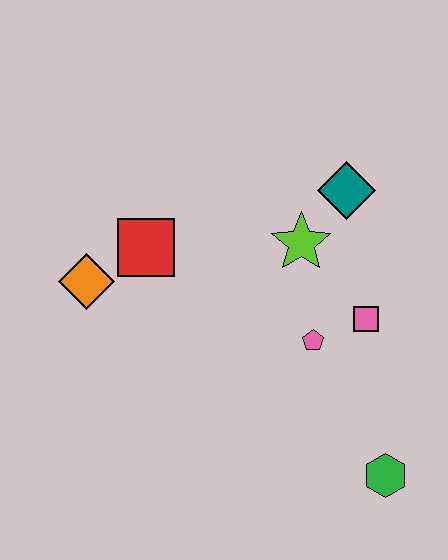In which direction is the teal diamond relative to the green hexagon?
The teal diamond is above the green hexagon.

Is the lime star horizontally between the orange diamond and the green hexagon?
Yes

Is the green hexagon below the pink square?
Yes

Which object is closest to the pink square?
The pink pentagon is closest to the pink square.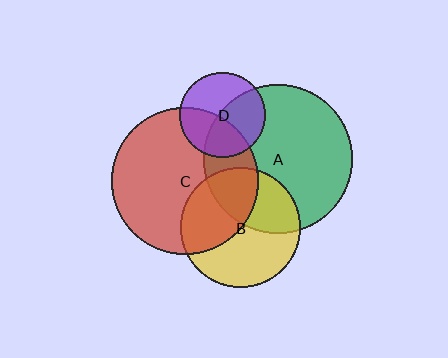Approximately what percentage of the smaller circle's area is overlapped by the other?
Approximately 40%.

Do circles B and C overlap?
Yes.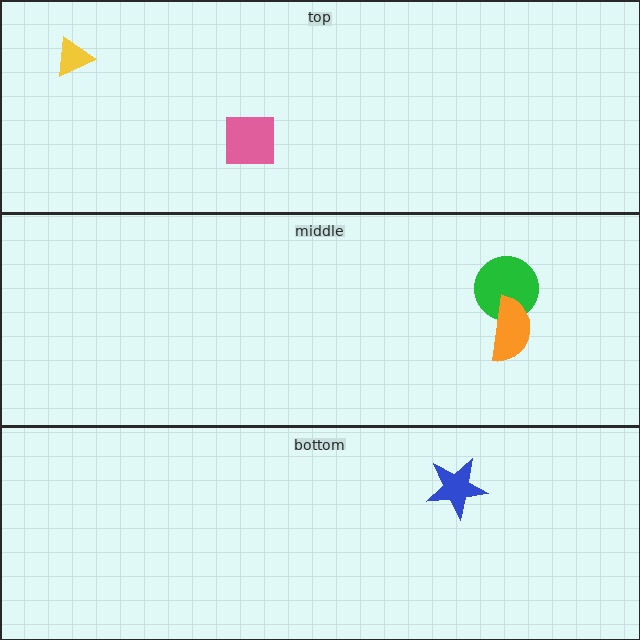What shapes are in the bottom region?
The blue star.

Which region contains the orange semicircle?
The middle region.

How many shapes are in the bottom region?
1.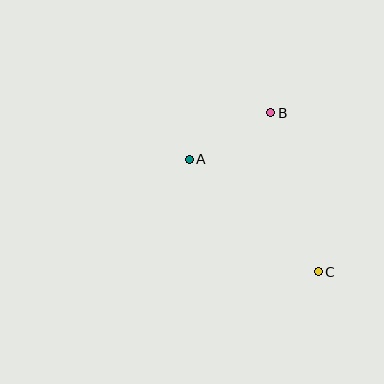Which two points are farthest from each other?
Points A and C are farthest from each other.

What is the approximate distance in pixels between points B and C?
The distance between B and C is approximately 166 pixels.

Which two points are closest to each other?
Points A and B are closest to each other.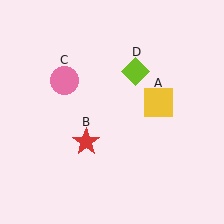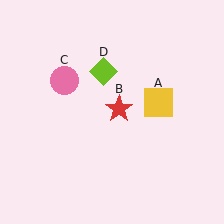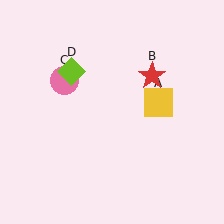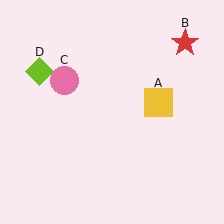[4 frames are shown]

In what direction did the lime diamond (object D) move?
The lime diamond (object D) moved left.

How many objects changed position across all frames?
2 objects changed position: red star (object B), lime diamond (object D).